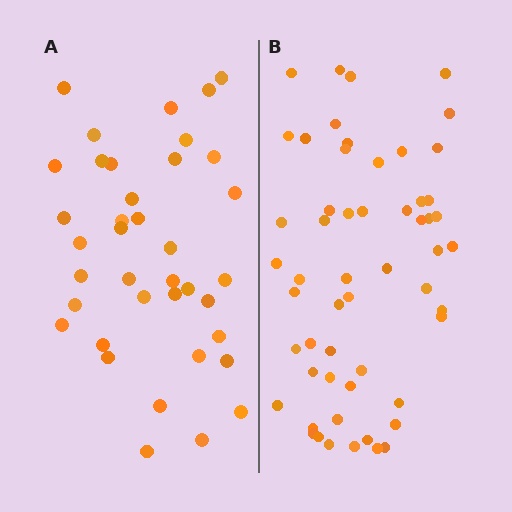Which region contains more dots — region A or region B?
Region B (the right region) has more dots.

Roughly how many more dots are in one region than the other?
Region B has approximately 15 more dots than region A.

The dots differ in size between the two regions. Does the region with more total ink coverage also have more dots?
No. Region A has more total ink coverage because its dots are larger, but region B actually contains more individual dots. Total area can be misleading — the number of items is what matters here.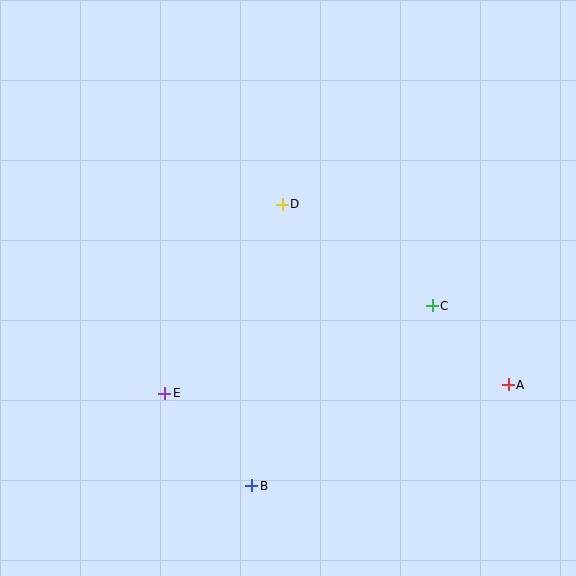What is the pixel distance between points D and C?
The distance between D and C is 181 pixels.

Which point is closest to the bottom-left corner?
Point E is closest to the bottom-left corner.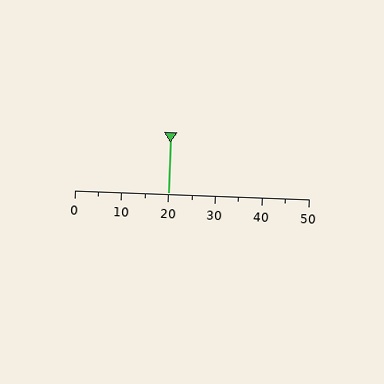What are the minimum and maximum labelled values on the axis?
The axis runs from 0 to 50.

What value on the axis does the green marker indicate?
The marker indicates approximately 20.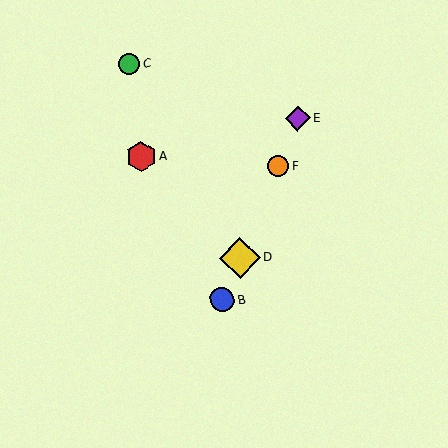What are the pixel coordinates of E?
Object E is at (298, 118).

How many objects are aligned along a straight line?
4 objects (B, D, E, F) are aligned along a straight line.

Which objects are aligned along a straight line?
Objects B, D, E, F are aligned along a straight line.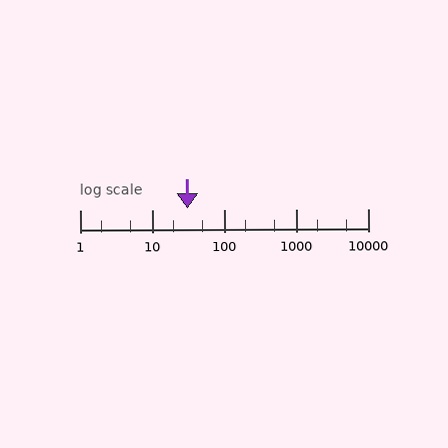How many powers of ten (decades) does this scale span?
The scale spans 4 decades, from 1 to 10000.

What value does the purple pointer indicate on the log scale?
The pointer indicates approximately 31.